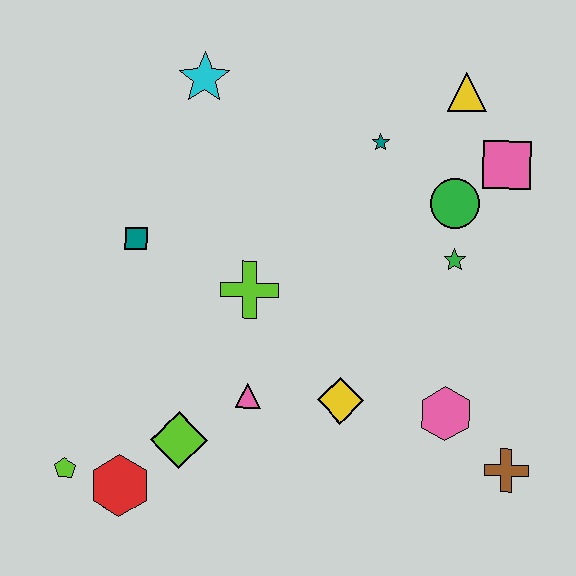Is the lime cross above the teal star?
No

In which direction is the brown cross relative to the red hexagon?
The brown cross is to the right of the red hexagon.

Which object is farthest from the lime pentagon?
The yellow triangle is farthest from the lime pentagon.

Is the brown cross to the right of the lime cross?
Yes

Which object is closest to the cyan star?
The teal square is closest to the cyan star.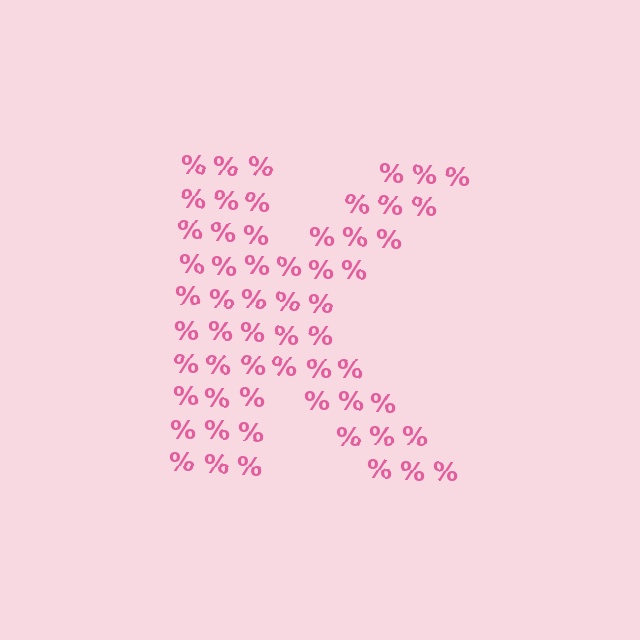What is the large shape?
The large shape is the letter K.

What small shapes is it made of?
It is made of small percent signs.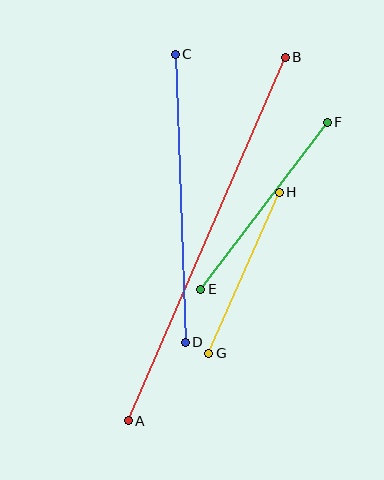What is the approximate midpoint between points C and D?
The midpoint is at approximately (180, 198) pixels.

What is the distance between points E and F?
The distance is approximately 210 pixels.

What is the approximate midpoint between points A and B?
The midpoint is at approximately (207, 239) pixels.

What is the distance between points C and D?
The distance is approximately 288 pixels.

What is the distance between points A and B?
The distance is approximately 396 pixels.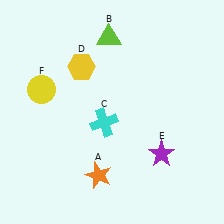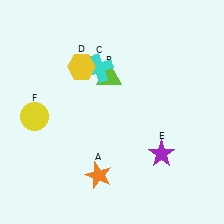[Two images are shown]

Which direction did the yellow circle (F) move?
The yellow circle (F) moved down.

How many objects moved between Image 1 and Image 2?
3 objects moved between the two images.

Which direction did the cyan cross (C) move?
The cyan cross (C) moved up.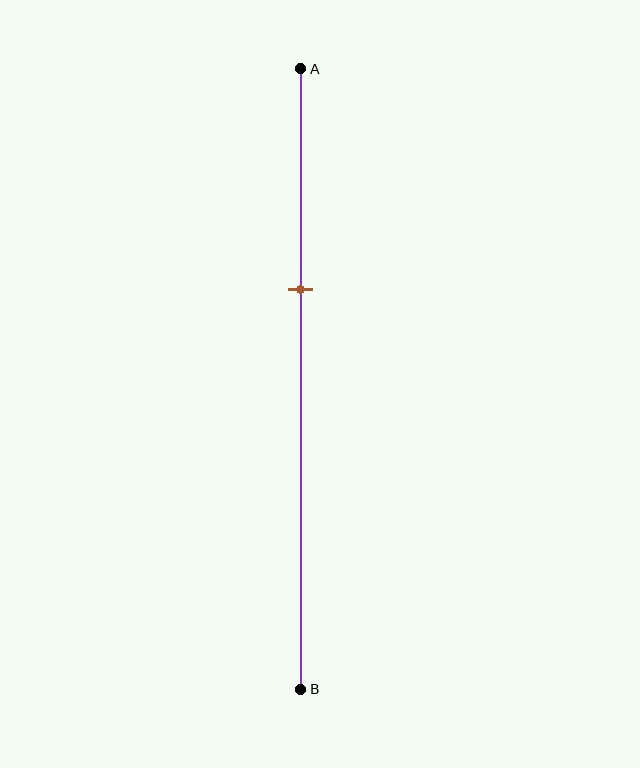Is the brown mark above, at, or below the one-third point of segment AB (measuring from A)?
The brown mark is approximately at the one-third point of segment AB.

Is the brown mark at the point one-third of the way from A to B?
Yes, the mark is approximately at the one-third point.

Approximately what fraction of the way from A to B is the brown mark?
The brown mark is approximately 35% of the way from A to B.